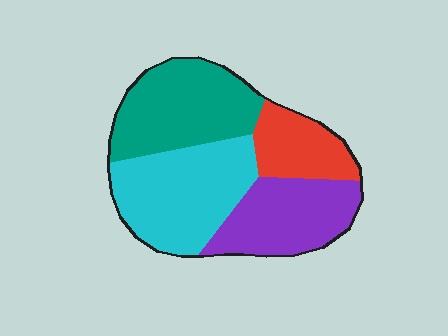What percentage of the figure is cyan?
Cyan covers about 30% of the figure.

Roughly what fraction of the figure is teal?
Teal covers 29% of the figure.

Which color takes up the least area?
Red, at roughly 15%.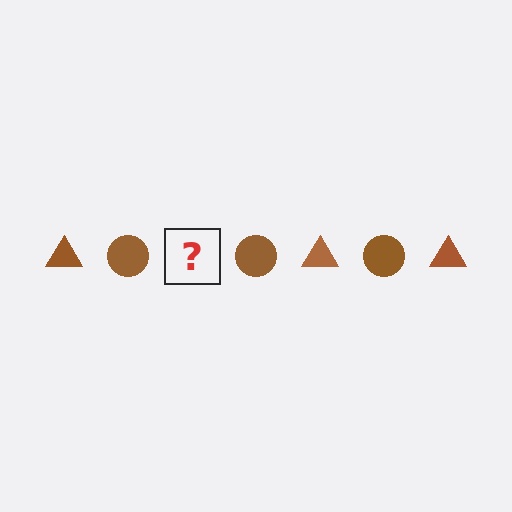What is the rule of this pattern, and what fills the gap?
The rule is that the pattern cycles through triangle, circle shapes in brown. The gap should be filled with a brown triangle.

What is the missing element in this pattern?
The missing element is a brown triangle.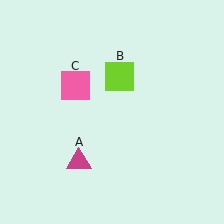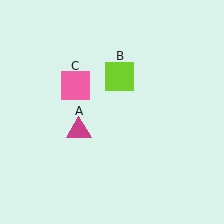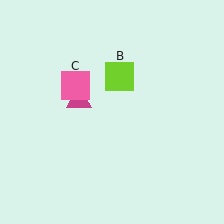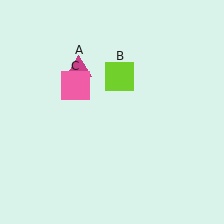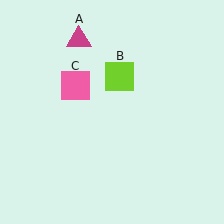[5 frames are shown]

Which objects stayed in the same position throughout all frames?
Lime square (object B) and pink square (object C) remained stationary.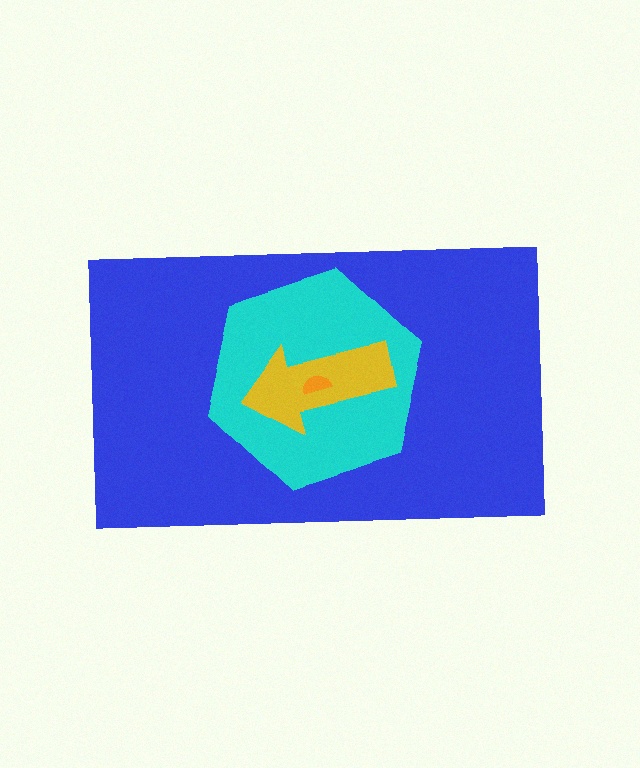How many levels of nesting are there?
4.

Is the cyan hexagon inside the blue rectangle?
Yes.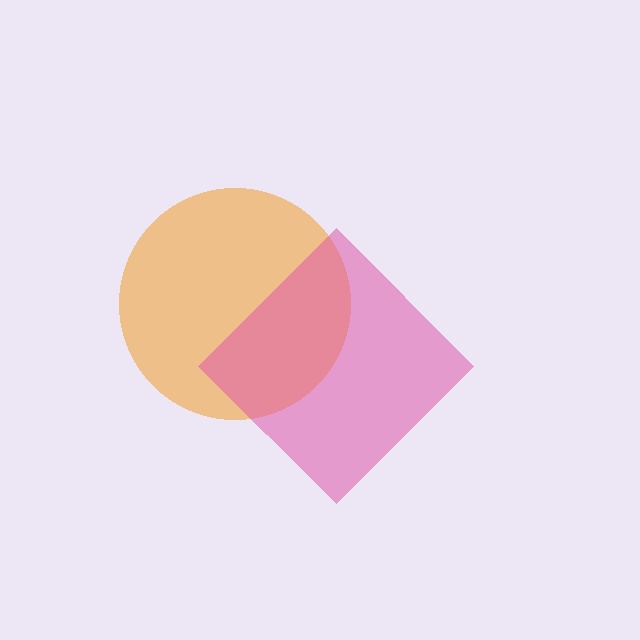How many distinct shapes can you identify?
There are 2 distinct shapes: an orange circle, a pink diamond.